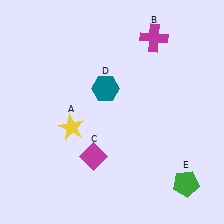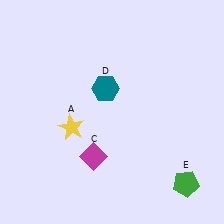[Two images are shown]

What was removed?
The magenta cross (B) was removed in Image 2.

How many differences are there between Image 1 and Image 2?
There is 1 difference between the two images.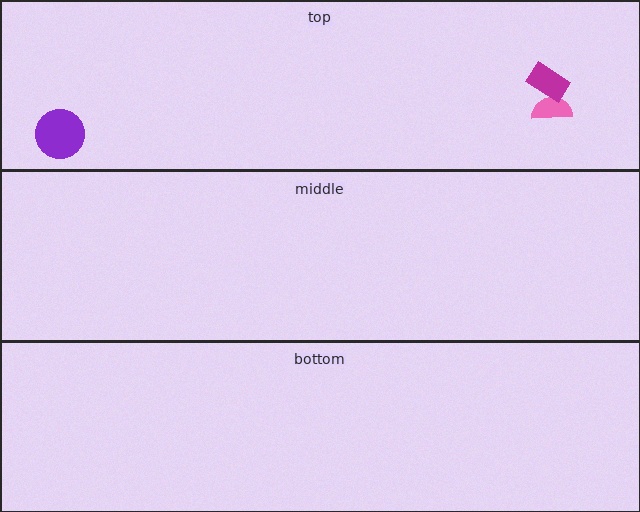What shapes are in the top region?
The pink semicircle, the magenta rectangle, the purple circle.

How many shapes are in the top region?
3.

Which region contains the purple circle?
The top region.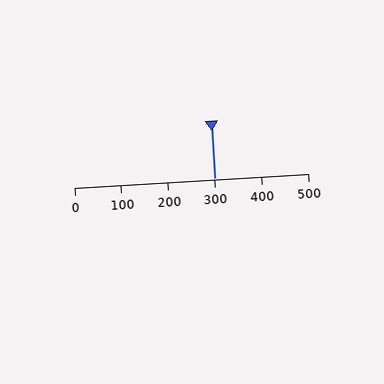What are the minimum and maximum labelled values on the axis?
The axis runs from 0 to 500.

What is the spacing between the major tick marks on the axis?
The major ticks are spaced 100 apart.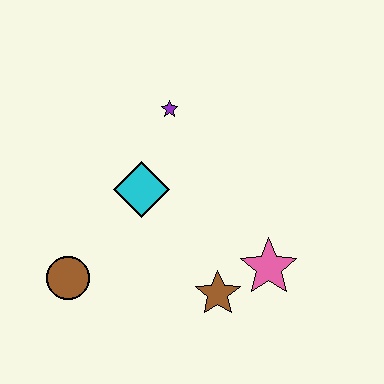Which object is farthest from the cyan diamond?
The pink star is farthest from the cyan diamond.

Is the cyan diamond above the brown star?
Yes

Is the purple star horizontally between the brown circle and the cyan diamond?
No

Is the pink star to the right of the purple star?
Yes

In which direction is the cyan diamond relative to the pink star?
The cyan diamond is to the left of the pink star.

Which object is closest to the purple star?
The cyan diamond is closest to the purple star.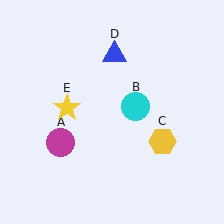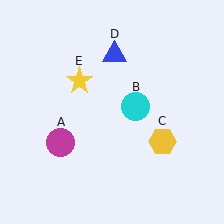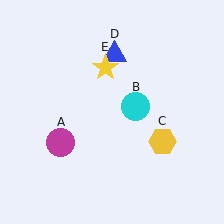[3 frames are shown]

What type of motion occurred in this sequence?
The yellow star (object E) rotated clockwise around the center of the scene.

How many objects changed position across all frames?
1 object changed position: yellow star (object E).